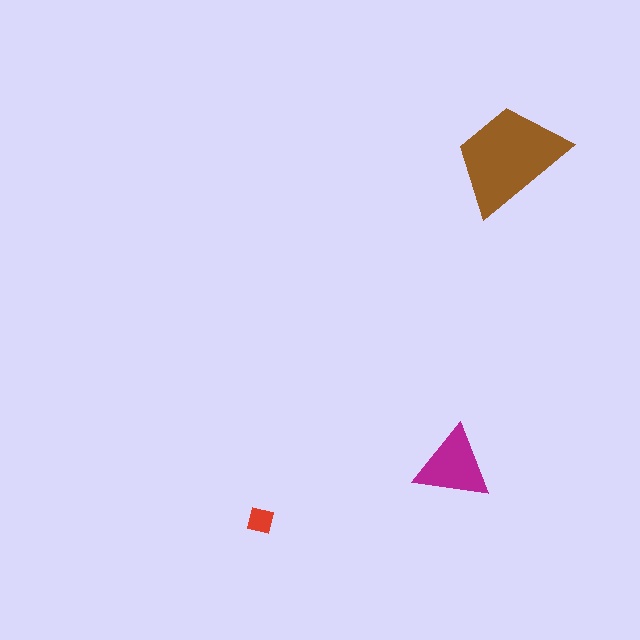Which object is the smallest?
The red square.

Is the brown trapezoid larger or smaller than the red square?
Larger.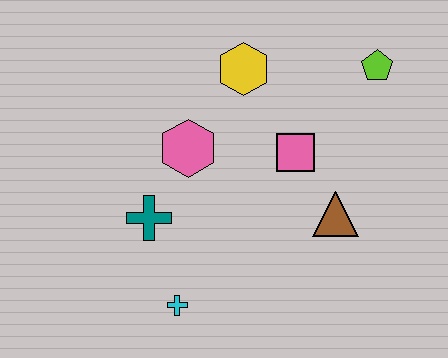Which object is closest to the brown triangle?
The pink square is closest to the brown triangle.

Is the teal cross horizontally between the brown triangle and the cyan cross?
No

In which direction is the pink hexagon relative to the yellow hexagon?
The pink hexagon is below the yellow hexagon.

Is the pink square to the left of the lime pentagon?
Yes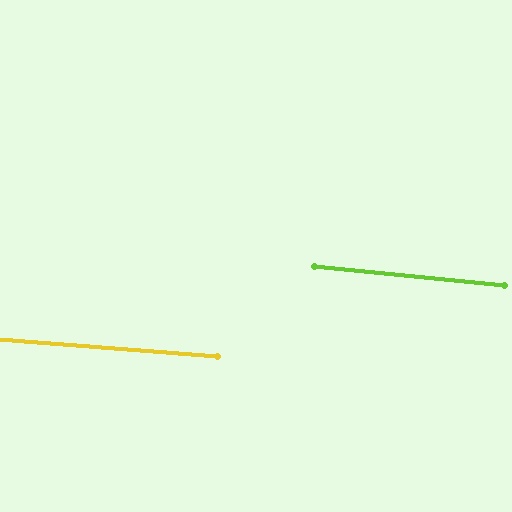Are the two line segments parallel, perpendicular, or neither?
Parallel — their directions differ by only 1.5°.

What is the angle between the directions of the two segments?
Approximately 2 degrees.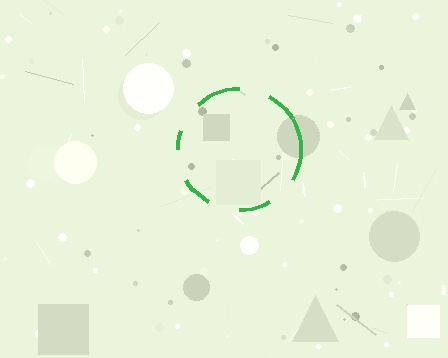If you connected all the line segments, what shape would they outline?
They would outline a circle.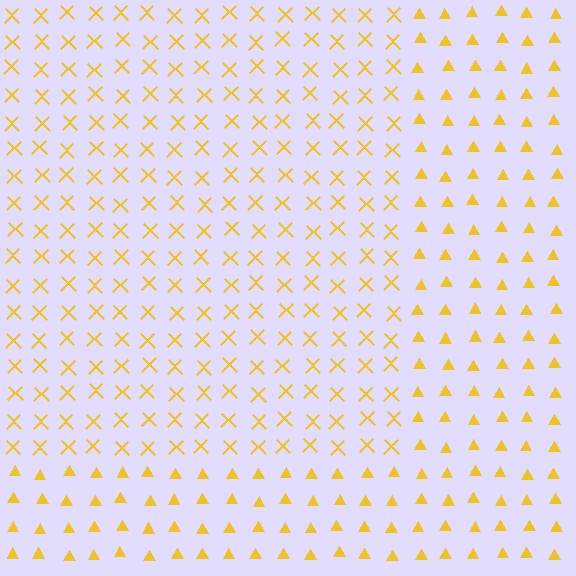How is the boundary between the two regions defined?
The boundary is defined by a change in element shape: X marks inside vs. triangles outside. All elements share the same color and spacing.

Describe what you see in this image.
The image is filled with small yellow elements arranged in a uniform grid. A rectangle-shaped region contains X marks, while the surrounding area contains triangles. The boundary is defined purely by the change in element shape.